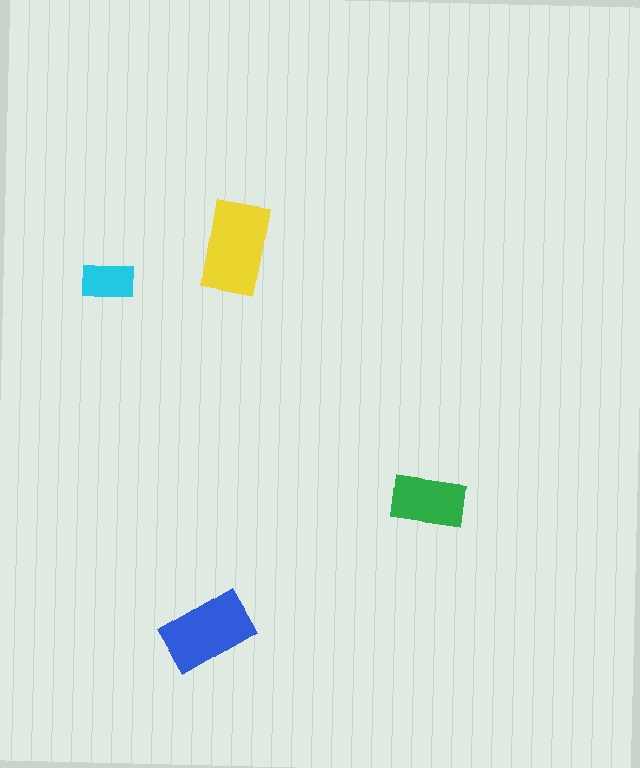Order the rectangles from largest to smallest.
the yellow one, the blue one, the green one, the cyan one.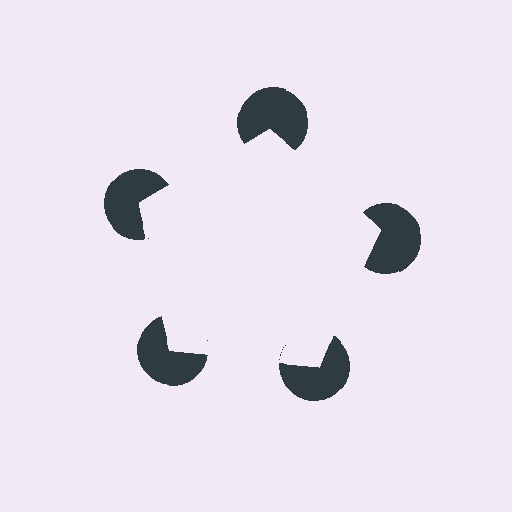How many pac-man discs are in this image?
There are 5 — one at each vertex of the illusory pentagon.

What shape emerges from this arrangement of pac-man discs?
An illusory pentagon — its edges are inferred from the aligned wedge cuts in the pac-man discs, not physically drawn.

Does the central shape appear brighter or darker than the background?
It typically appears slightly brighter than the background, even though no actual brightness change is drawn.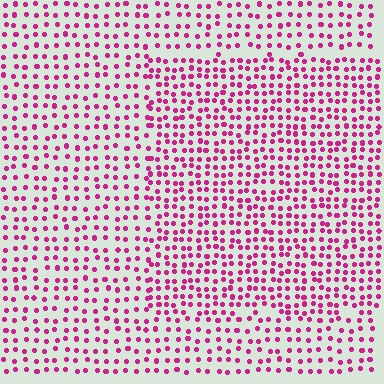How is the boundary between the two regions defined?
The boundary is defined by a change in element density (approximately 1.6x ratio). All elements are the same color, size, and shape.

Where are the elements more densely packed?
The elements are more densely packed inside the rectangle boundary.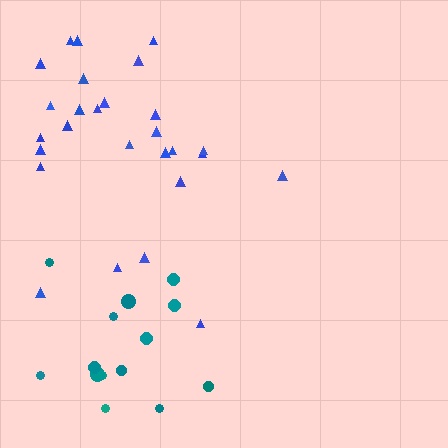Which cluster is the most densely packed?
Teal.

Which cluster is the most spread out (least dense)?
Blue.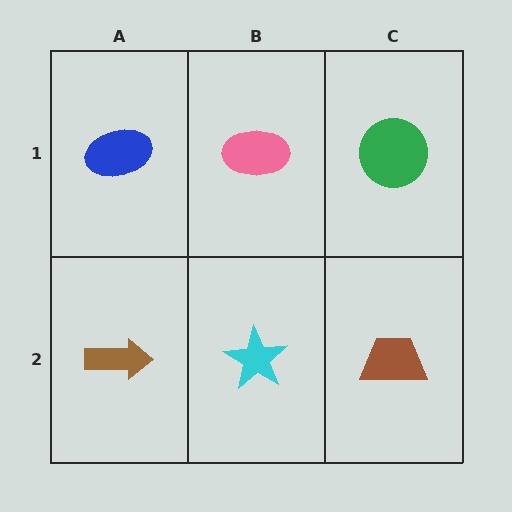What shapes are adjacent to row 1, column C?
A brown trapezoid (row 2, column C), a pink ellipse (row 1, column B).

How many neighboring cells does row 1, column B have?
3.